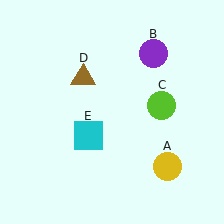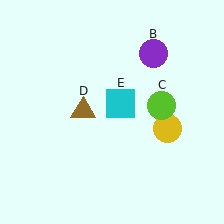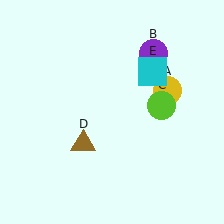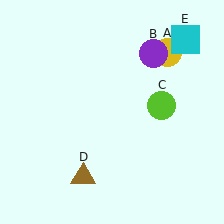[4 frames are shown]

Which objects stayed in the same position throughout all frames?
Purple circle (object B) and lime circle (object C) remained stationary.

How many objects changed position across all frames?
3 objects changed position: yellow circle (object A), brown triangle (object D), cyan square (object E).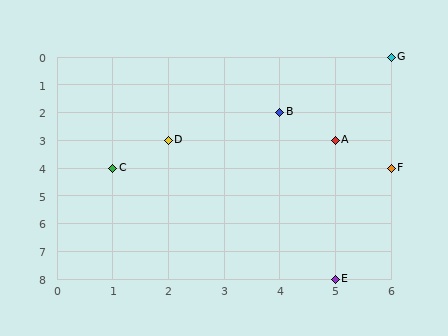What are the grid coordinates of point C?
Point C is at grid coordinates (1, 4).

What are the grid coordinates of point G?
Point G is at grid coordinates (6, 0).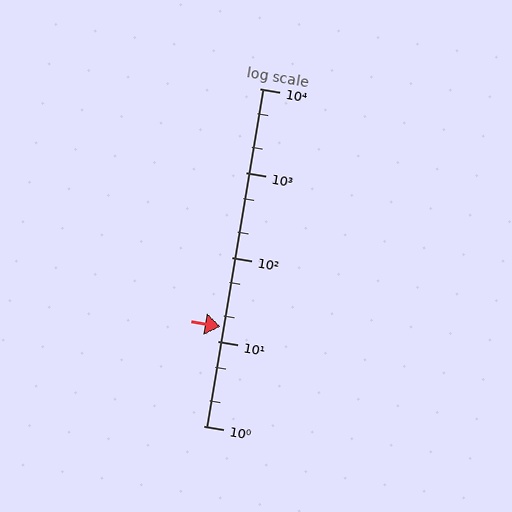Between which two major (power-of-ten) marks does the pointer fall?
The pointer is between 10 and 100.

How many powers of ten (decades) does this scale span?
The scale spans 4 decades, from 1 to 10000.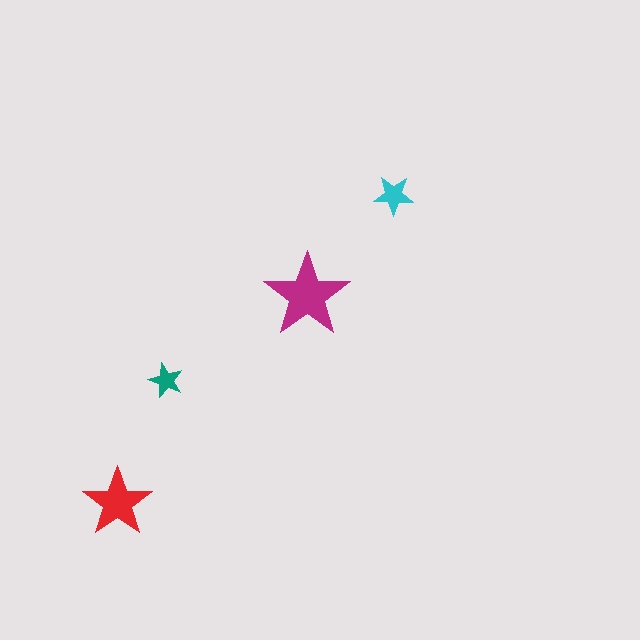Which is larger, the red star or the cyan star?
The red one.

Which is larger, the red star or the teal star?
The red one.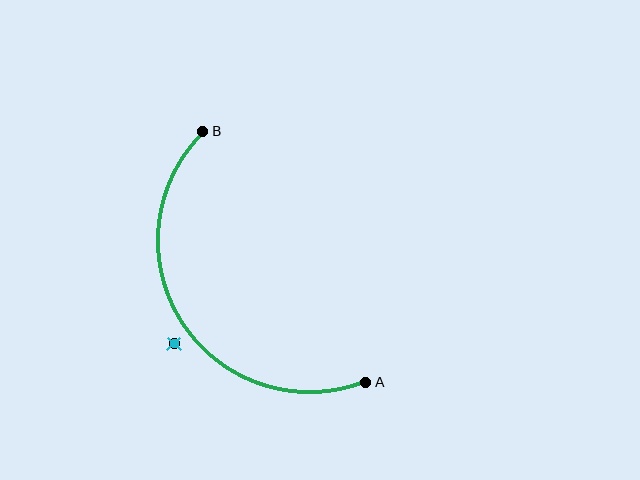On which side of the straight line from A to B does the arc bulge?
The arc bulges to the left of the straight line connecting A and B.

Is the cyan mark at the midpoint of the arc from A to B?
No — the cyan mark does not lie on the arc at all. It sits slightly outside the curve.